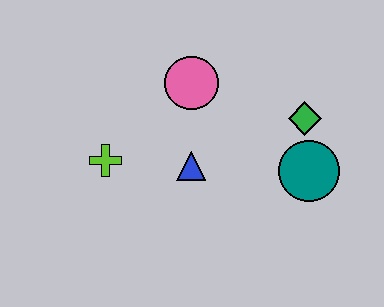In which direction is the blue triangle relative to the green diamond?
The blue triangle is to the left of the green diamond.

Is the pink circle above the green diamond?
Yes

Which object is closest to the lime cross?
The blue triangle is closest to the lime cross.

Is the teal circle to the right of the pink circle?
Yes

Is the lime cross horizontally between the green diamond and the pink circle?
No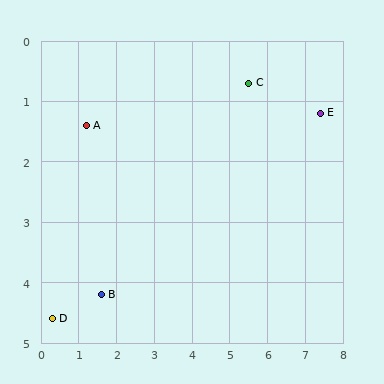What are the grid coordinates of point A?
Point A is at approximately (1.2, 1.4).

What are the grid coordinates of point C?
Point C is at approximately (5.5, 0.7).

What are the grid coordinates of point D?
Point D is at approximately (0.3, 4.6).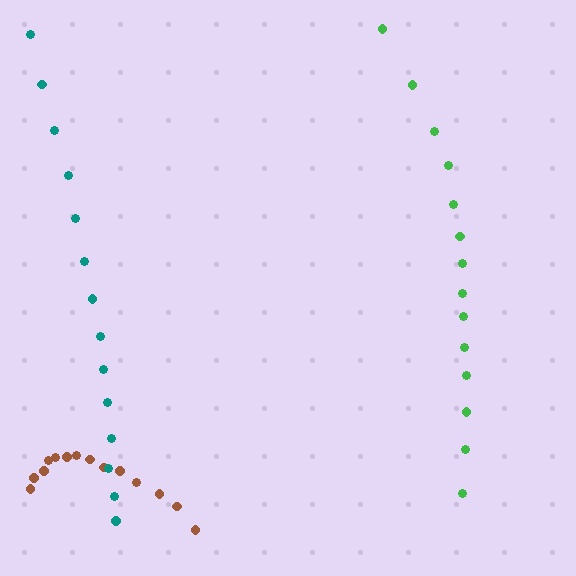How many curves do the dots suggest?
There are 3 distinct paths.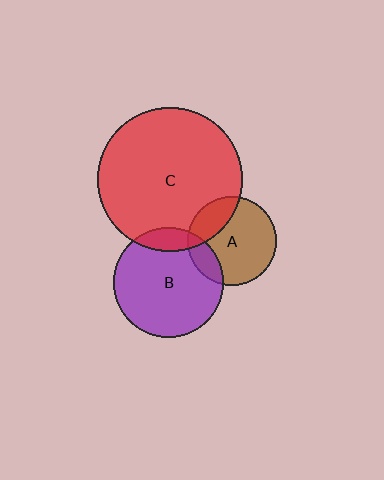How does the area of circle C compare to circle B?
Approximately 1.7 times.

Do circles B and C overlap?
Yes.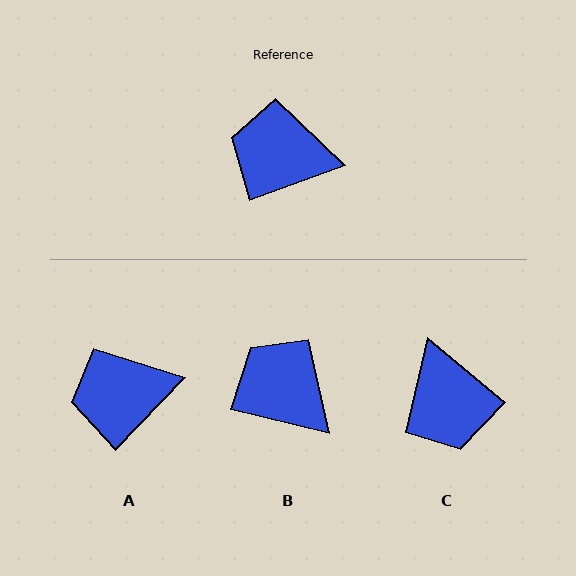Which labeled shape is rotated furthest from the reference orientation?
C, about 121 degrees away.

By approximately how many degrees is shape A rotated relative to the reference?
Approximately 26 degrees counter-clockwise.